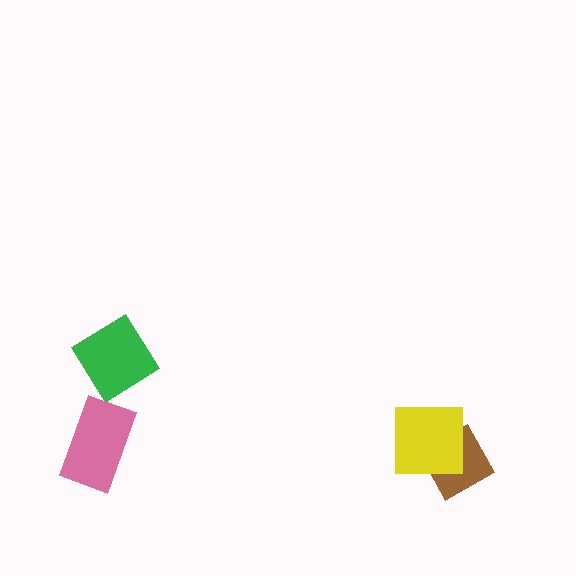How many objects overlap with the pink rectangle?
0 objects overlap with the pink rectangle.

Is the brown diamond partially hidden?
Yes, it is partially covered by another shape.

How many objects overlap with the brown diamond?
1 object overlaps with the brown diamond.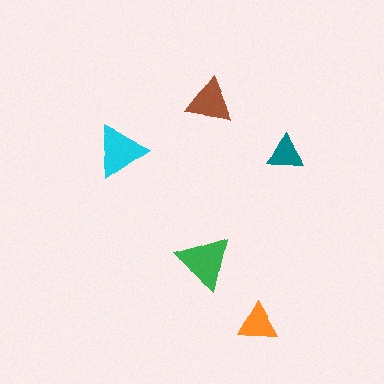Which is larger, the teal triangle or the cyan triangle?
The cyan one.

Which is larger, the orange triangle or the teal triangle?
The orange one.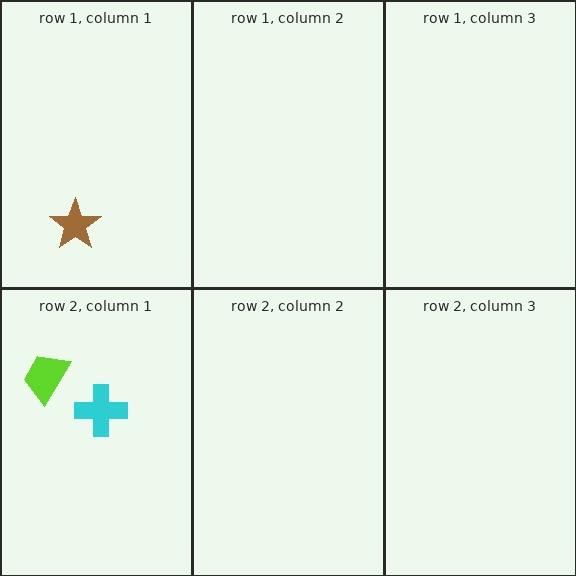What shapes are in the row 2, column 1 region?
The cyan cross, the lime trapezoid.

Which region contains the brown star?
The row 1, column 1 region.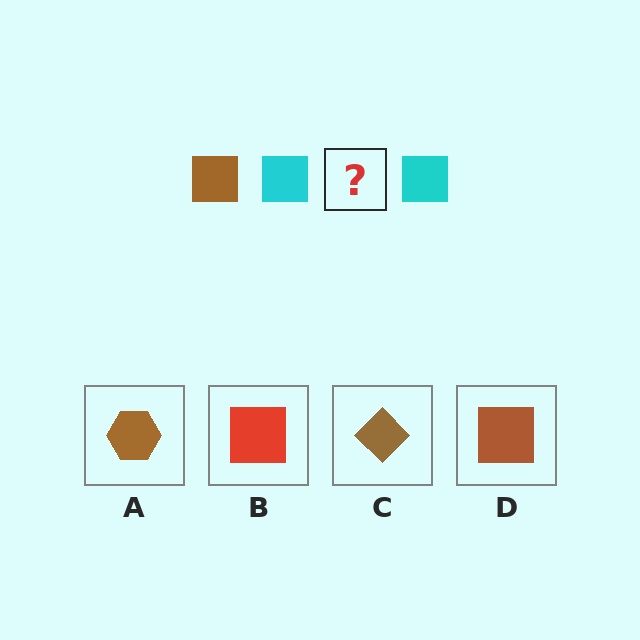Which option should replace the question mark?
Option D.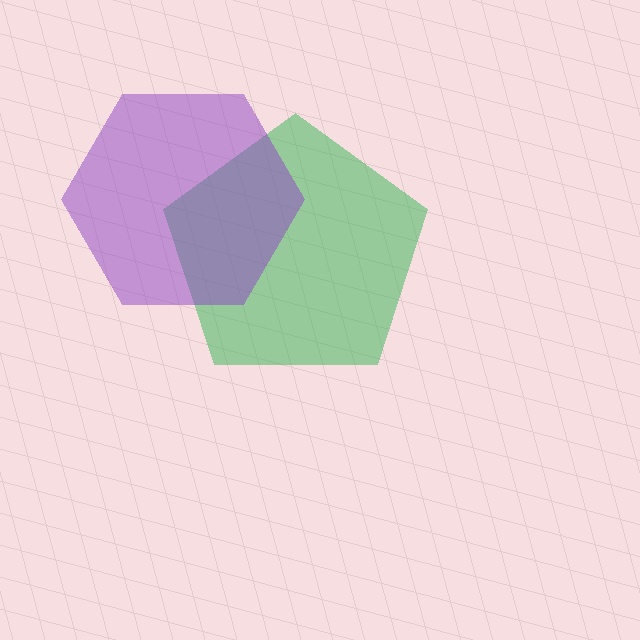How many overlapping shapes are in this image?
There are 2 overlapping shapes in the image.